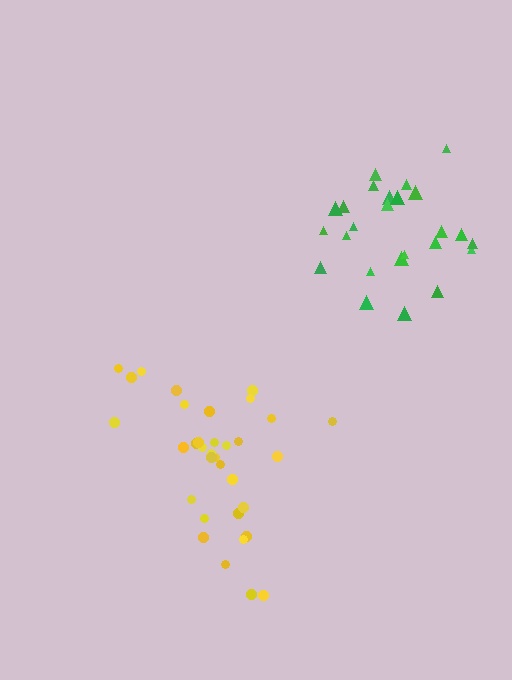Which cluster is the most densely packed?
Green.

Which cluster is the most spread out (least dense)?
Yellow.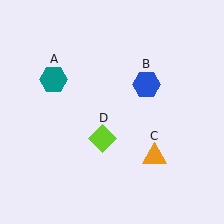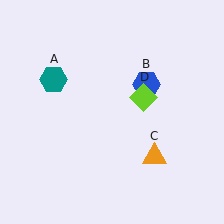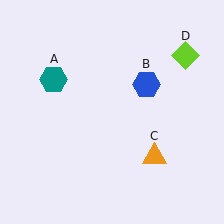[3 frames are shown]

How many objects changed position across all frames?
1 object changed position: lime diamond (object D).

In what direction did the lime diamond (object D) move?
The lime diamond (object D) moved up and to the right.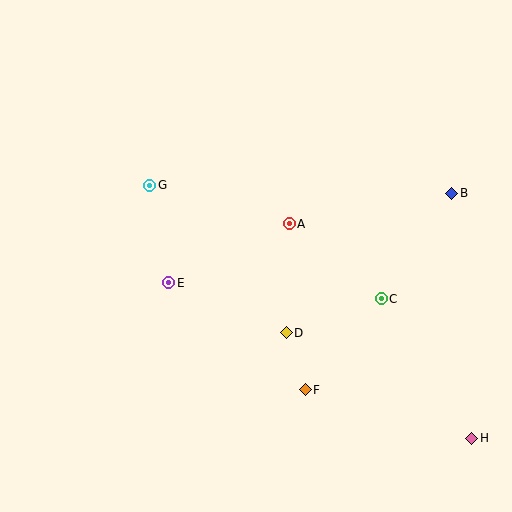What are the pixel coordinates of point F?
Point F is at (305, 390).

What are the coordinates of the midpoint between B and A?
The midpoint between B and A is at (370, 208).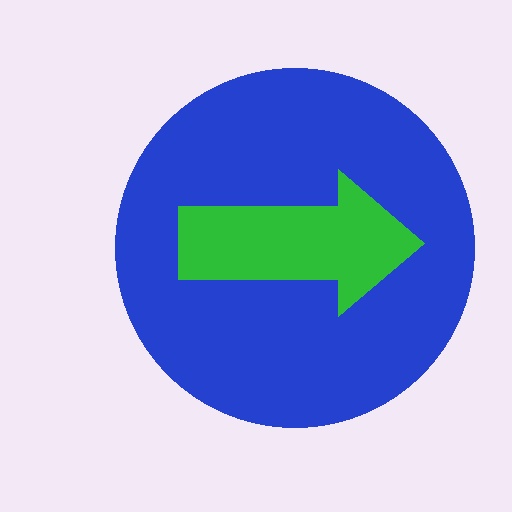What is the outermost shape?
The blue circle.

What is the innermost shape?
The green arrow.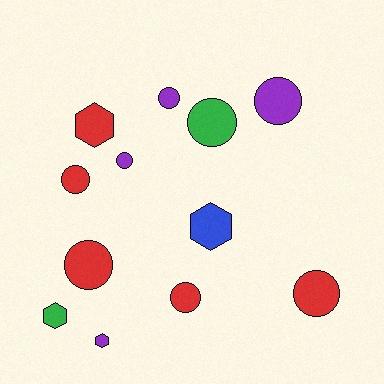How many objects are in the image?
There are 12 objects.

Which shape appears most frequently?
Circle, with 8 objects.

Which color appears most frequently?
Red, with 5 objects.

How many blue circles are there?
There are no blue circles.